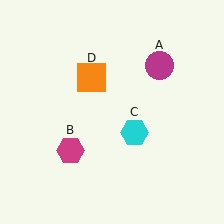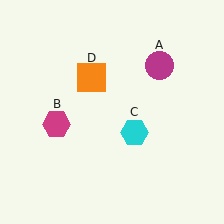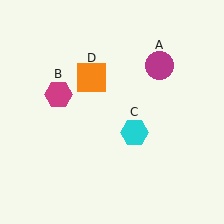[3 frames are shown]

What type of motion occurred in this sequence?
The magenta hexagon (object B) rotated clockwise around the center of the scene.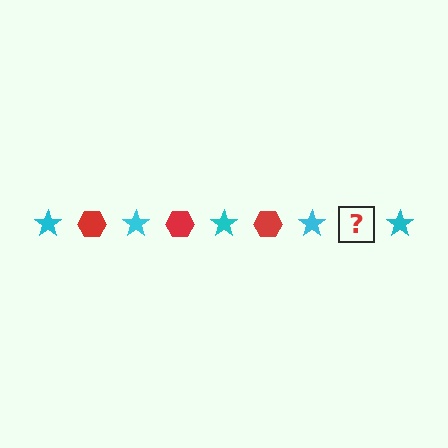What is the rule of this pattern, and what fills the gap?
The rule is that the pattern alternates between cyan star and red hexagon. The gap should be filled with a red hexagon.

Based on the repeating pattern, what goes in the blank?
The blank should be a red hexagon.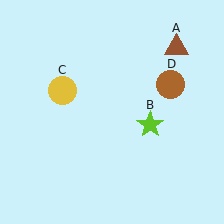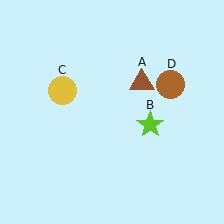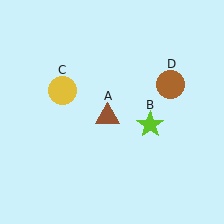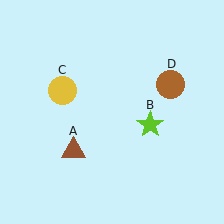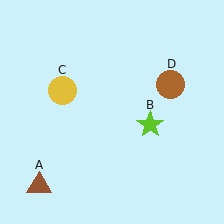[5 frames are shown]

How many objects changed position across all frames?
1 object changed position: brown triangle (object A).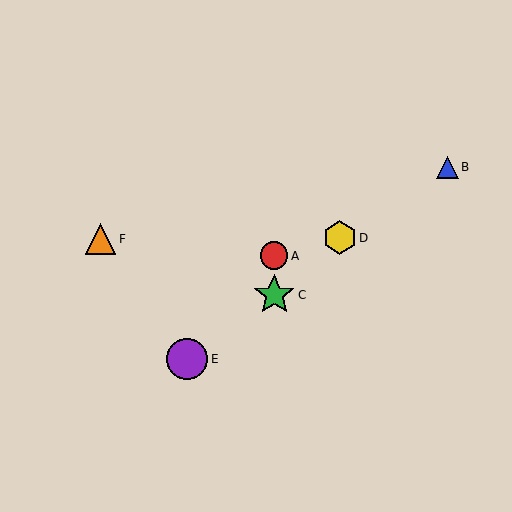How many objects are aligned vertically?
2 objects (A, C) are aligned vertically.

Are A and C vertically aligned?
Yes, both are at x≈274.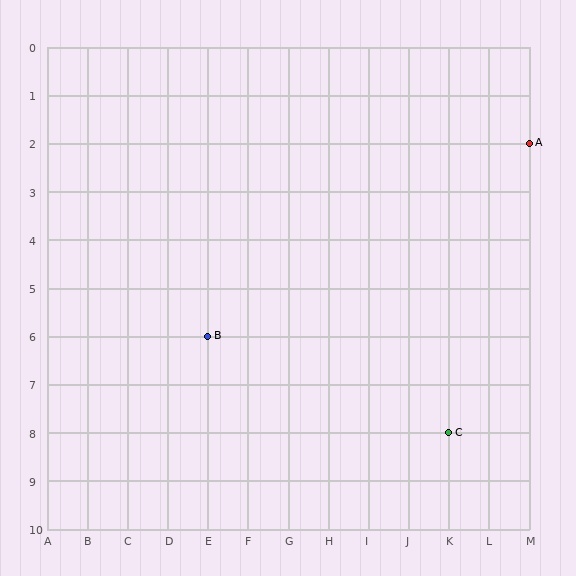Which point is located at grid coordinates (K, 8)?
Point C is at (K, 8).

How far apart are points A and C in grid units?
Points A and C are 2 columns and 6 rows apart (about 6.3 grid units diagonally).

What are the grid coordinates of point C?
Point C is at grid coordinates (K, 8).